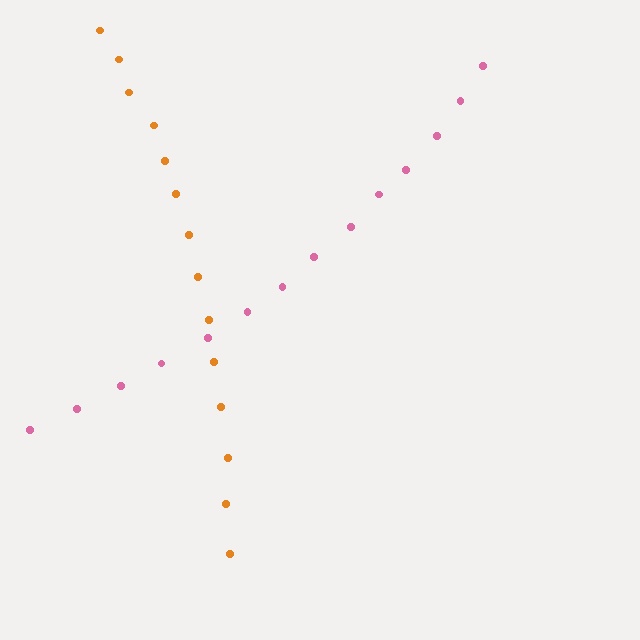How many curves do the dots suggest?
There are 2 distinct paths.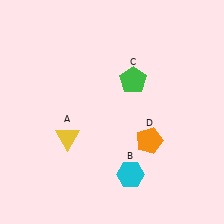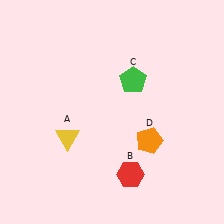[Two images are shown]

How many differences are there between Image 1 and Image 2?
There is 1 difference between the two images.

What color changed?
The hexagon (B) changed from cyan in Image 1 to red in Image 2.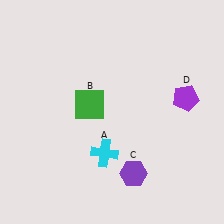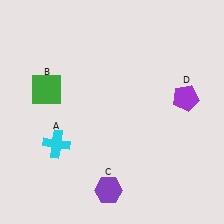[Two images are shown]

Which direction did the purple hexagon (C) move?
The purple hexagon (C) moved left.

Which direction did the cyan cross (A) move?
The cyan cross (A) moved left.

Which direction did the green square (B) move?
The green square (B) moved left.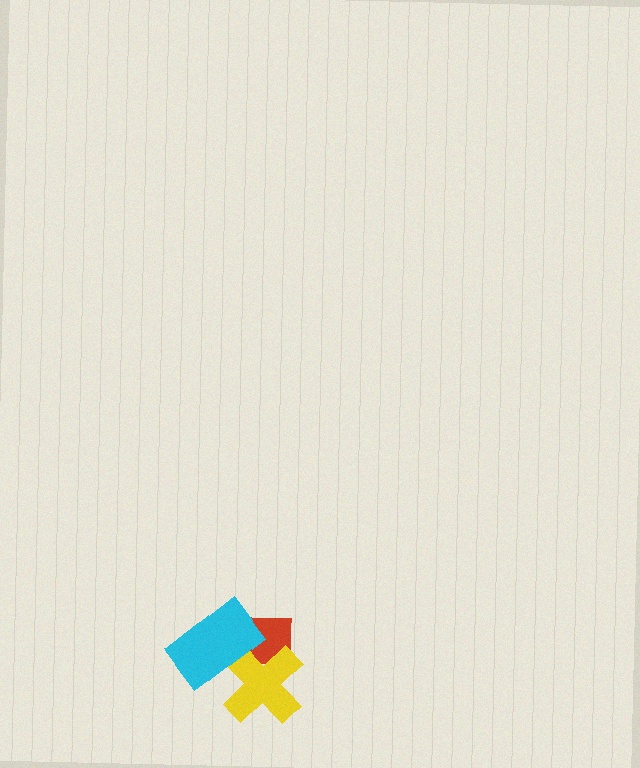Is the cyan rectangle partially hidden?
No, no other shape covers it.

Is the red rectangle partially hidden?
Yes, it is partially covered by another shape.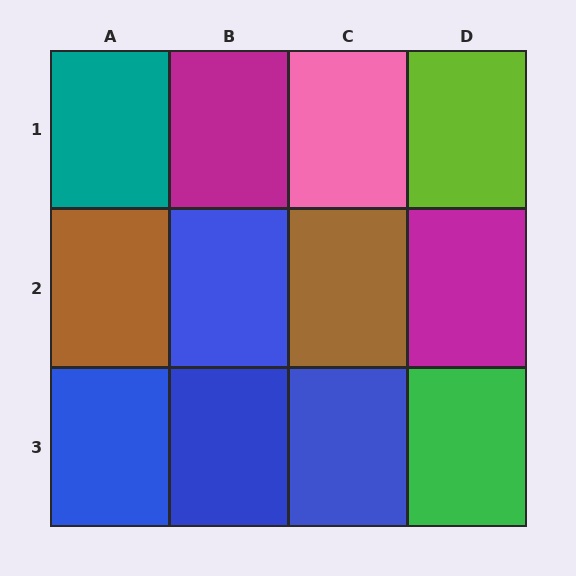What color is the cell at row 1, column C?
Pink.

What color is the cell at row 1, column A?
Teal.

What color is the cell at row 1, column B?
Magenta.